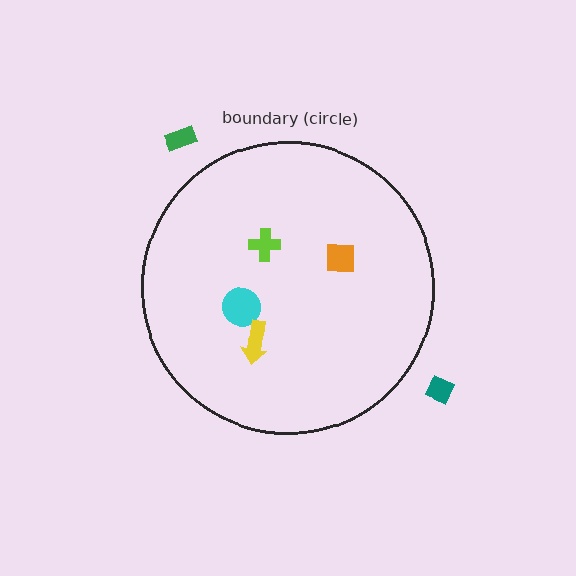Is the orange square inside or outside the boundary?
Inside.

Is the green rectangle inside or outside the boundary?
Outside.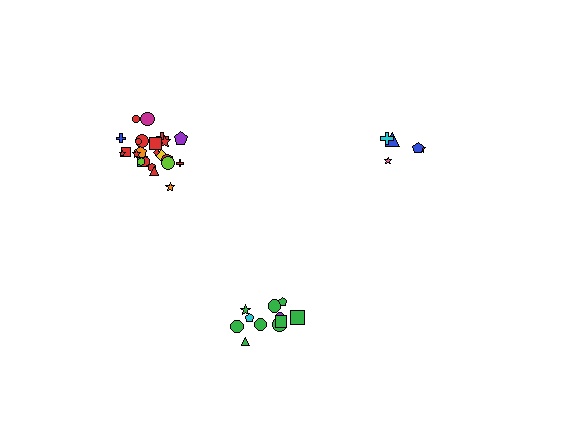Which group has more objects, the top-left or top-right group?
The top-left group.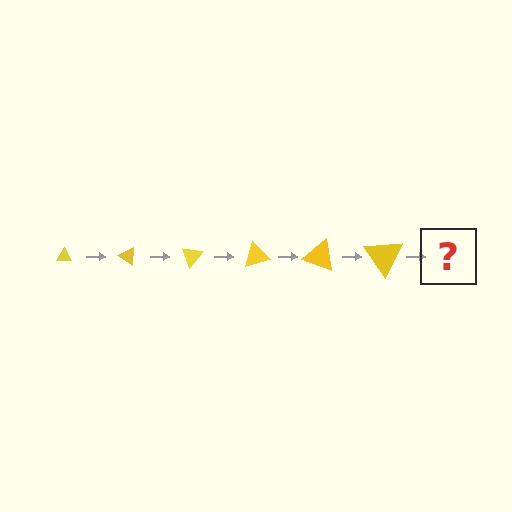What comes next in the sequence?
The next element should be a triangle, larger than the previous one and rotated 210 degrees from the start.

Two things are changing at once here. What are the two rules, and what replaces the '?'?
The two rules are that the triangle grows larger each step and it rotates 35 degrees each step. The '?' should be a triangle, larger than the previous one and rotated 210 degrees from the start.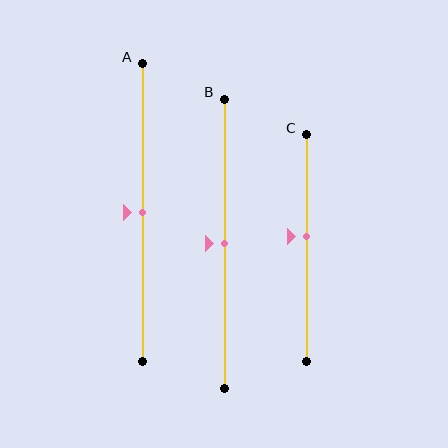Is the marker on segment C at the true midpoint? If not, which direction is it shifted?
No, the marker on segment C is shifted upward by about 5% of the segment length.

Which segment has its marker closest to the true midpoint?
Segment A has its marker closest to the true midpoint.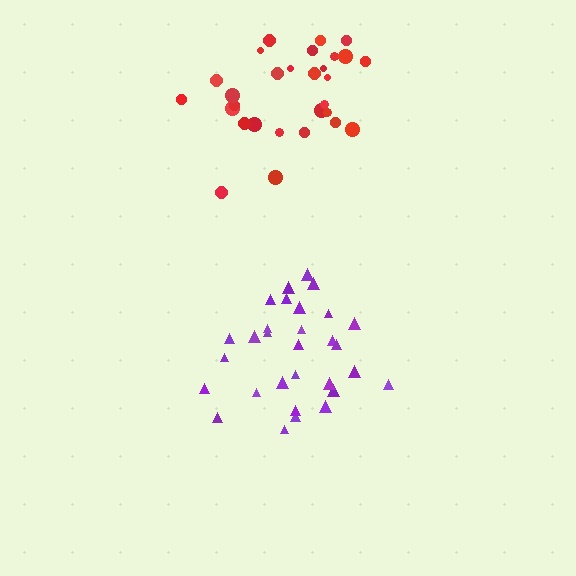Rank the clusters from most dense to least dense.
purple, red.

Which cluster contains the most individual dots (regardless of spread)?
Purple (30).